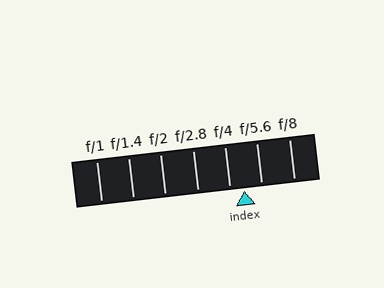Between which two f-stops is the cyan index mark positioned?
The index mark is between f/4 and f/5.6.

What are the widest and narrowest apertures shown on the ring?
The widest aperture shown is f/1 and the narrowest is f/8.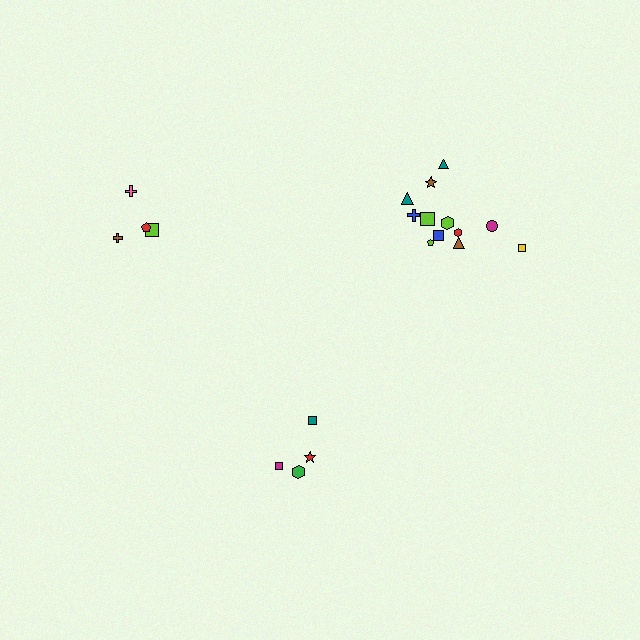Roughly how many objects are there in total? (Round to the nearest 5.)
Roughly 20 objects in total.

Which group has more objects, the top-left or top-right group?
The top-right group.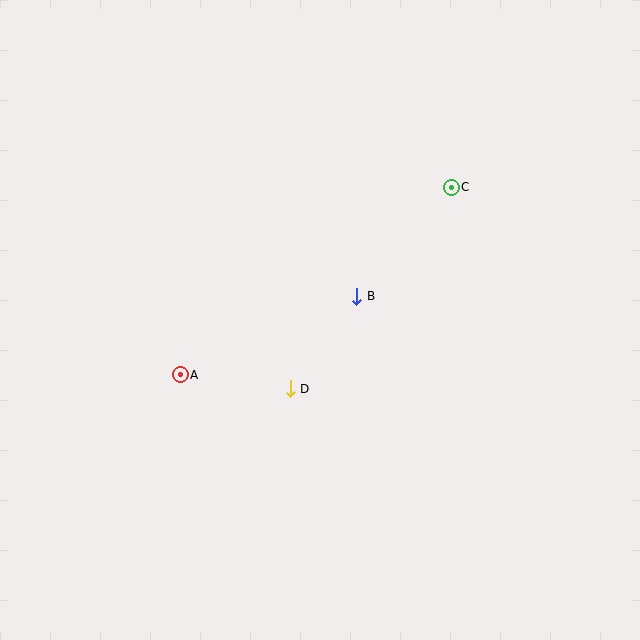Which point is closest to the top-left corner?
Point A is closest to the top-left corner.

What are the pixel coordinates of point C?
Point C is at (451, 187).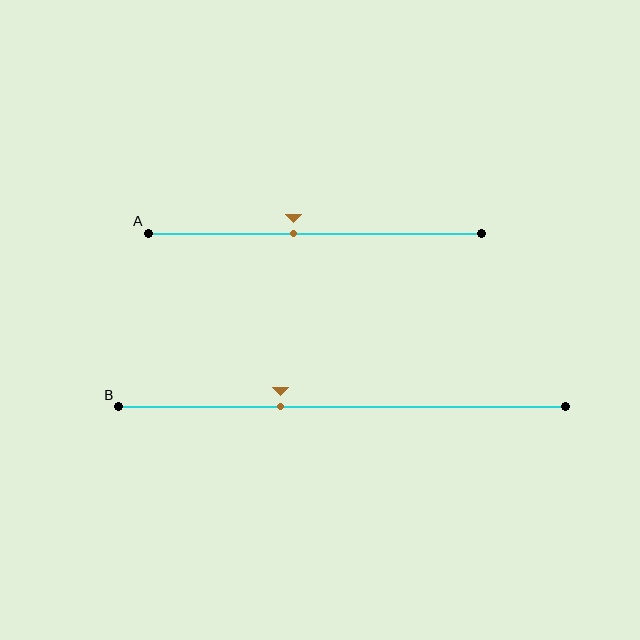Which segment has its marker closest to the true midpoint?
Segment A has its marker closest to the true midpoint.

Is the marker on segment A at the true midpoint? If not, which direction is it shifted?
No, the marker on segment A is shifted to the left by about 6% of the segment length.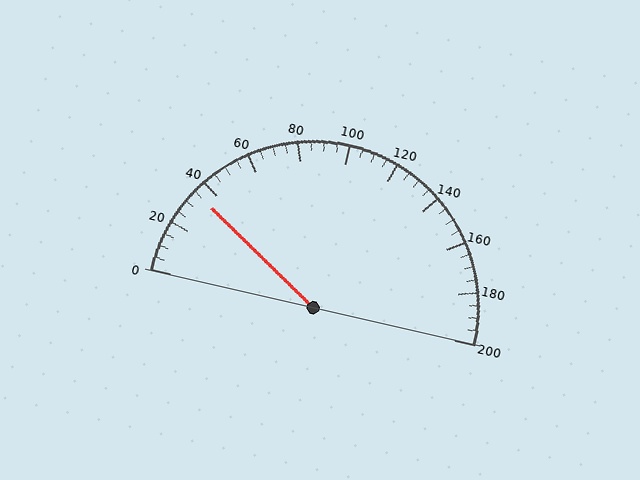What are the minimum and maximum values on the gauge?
The gauge ranges from 0 to 200.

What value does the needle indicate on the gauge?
The needle indicates approximately 35.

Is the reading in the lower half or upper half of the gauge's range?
The reading is in the lower half of the range (0 to 200).